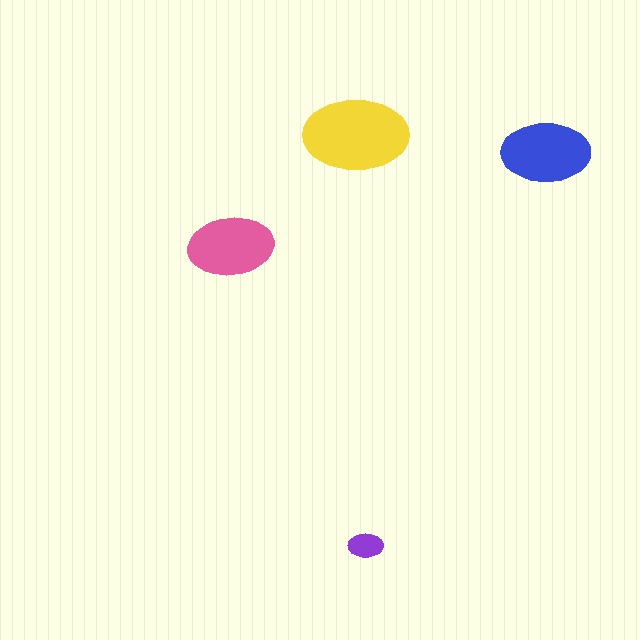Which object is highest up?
The yellow ellipse is topmost.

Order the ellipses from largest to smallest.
the yellow one, the blue one, the pink one, the purple one.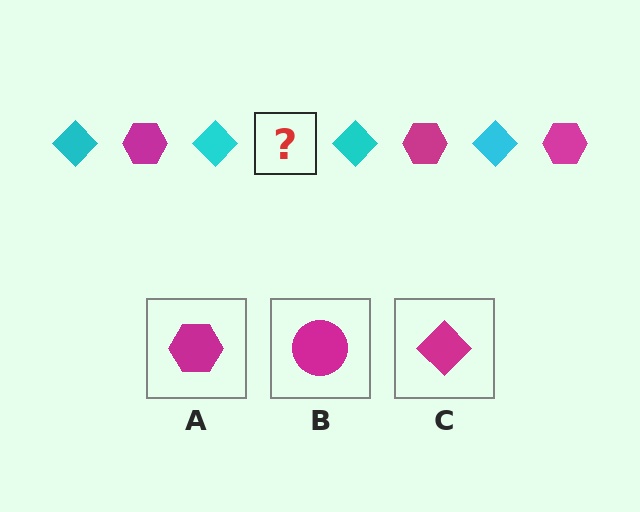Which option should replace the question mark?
Option A.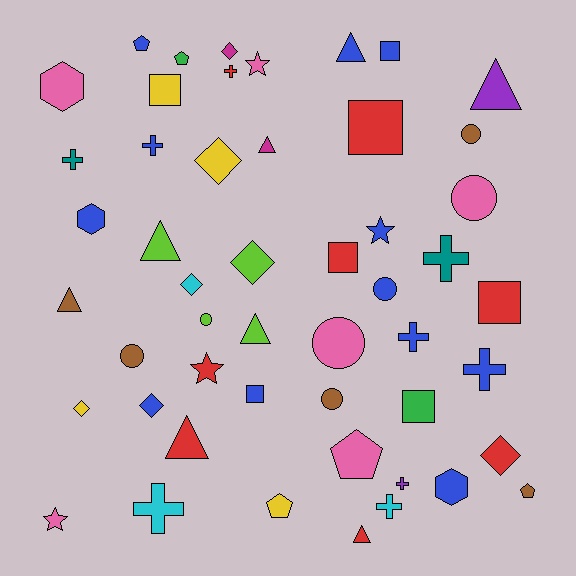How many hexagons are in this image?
There are 3 hexagons.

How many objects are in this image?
There are 50 objects.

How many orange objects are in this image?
There are no orange objects.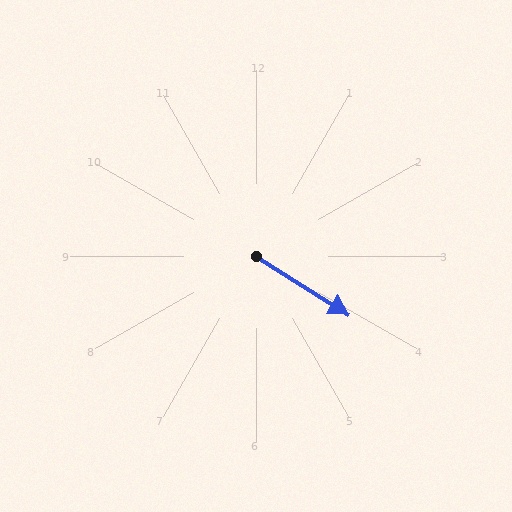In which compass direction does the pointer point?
Southeast.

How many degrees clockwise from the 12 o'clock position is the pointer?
Approximately 122 degrees.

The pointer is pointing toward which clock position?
Roughly 4 o'clock.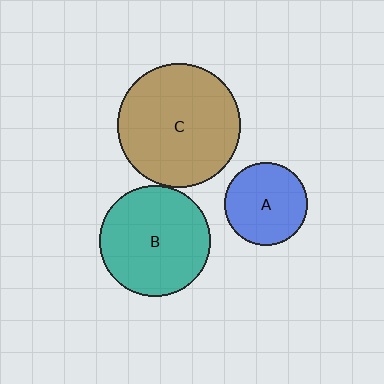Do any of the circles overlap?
No, none of the circles overlap.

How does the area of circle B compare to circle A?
Approximately 1.8 times.